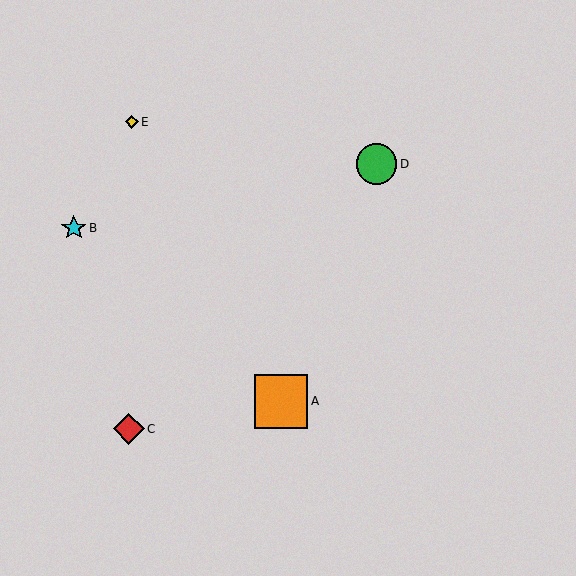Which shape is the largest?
The orange square (labeled A) is the largest.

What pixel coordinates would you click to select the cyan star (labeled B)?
Click at (74, 228) to select the cyan star B.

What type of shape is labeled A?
Shape A is an orange square.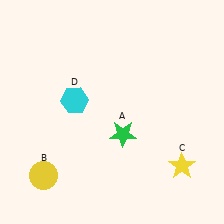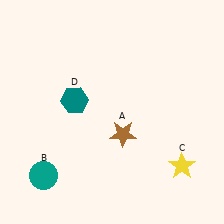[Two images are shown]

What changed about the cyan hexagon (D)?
In Image 1, D is cyan. In Image 2, it changed to teal.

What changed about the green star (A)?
In Image 1, A is green. In Image 2, it changed to brown.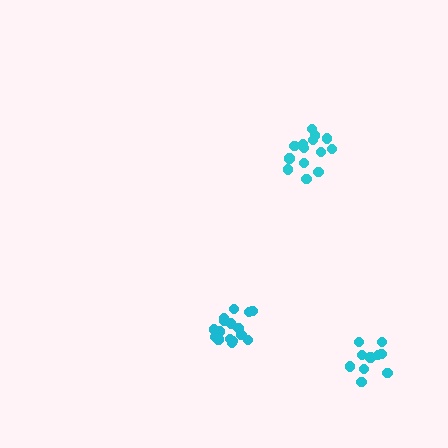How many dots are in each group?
Group 1: 16 dots, Group 2: 14 dots, Group 3: 10 dots (40 total).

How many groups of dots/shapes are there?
There are 3 groups.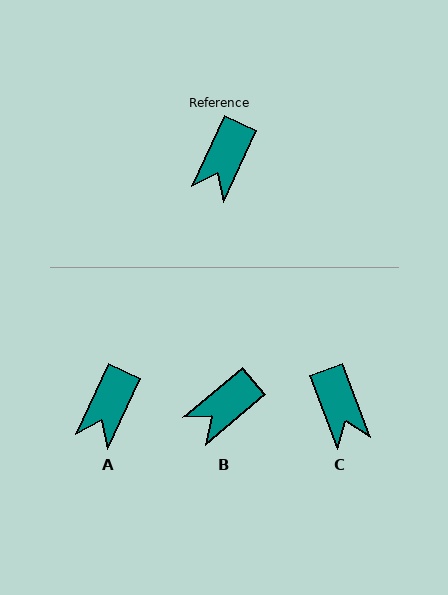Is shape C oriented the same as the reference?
No, it is off by about 46 degrees.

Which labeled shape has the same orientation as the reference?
A.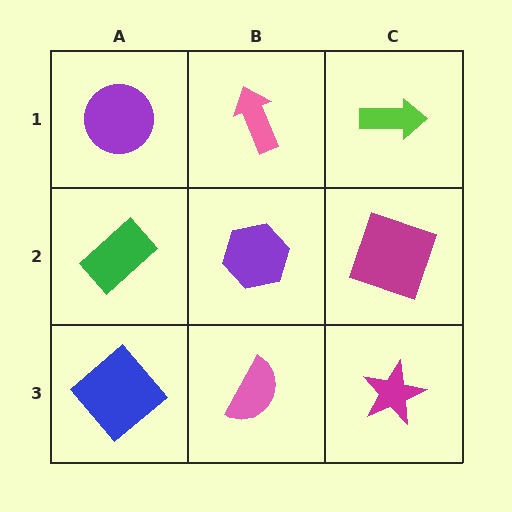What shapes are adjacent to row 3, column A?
A green rectangle (row 2, column A), a pink semicircle (row 3, column B).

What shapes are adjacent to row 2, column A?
A purple circle (row 1, column A), a blue diamond (row 3, column A), a purple hexagon (row 2, column B).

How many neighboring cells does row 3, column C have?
2.